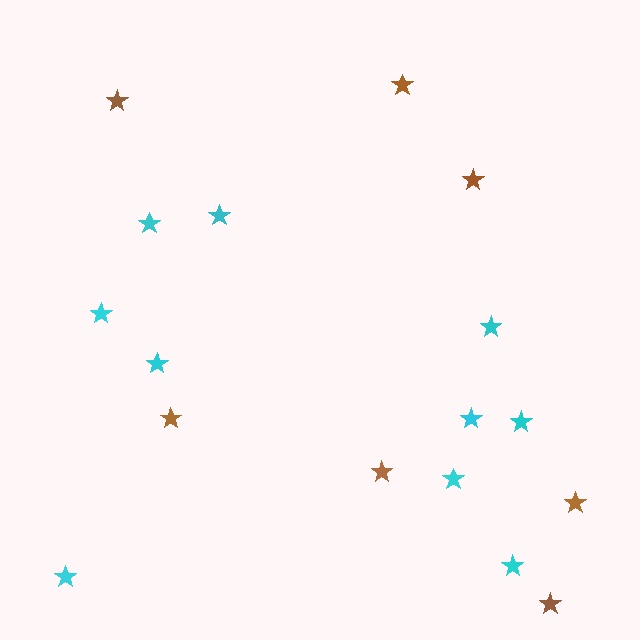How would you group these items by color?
There are 2 groups: one group of cyan stars (10) and one group of brown stars (7).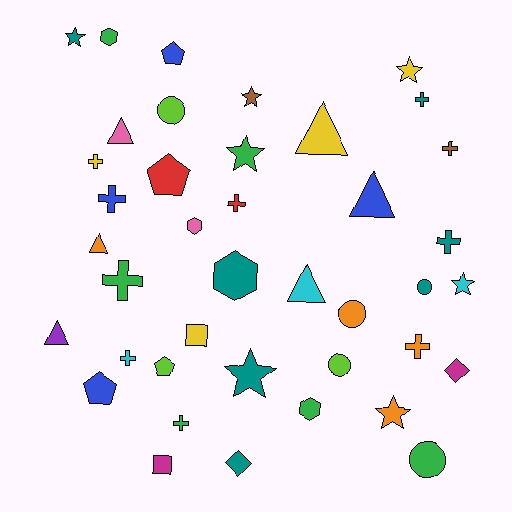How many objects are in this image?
There are 40 objects.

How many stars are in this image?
There are 7 stars.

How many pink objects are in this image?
There are 2 pink objects.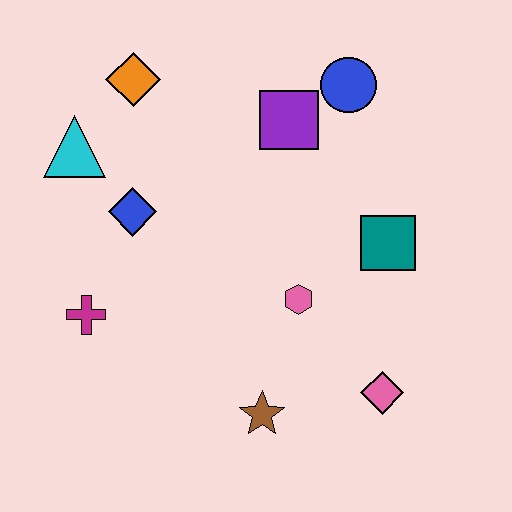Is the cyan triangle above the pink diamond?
Yes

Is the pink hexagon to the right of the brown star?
Yes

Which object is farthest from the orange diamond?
The pink diamond is farthest from the orange diamond.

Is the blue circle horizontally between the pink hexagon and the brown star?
No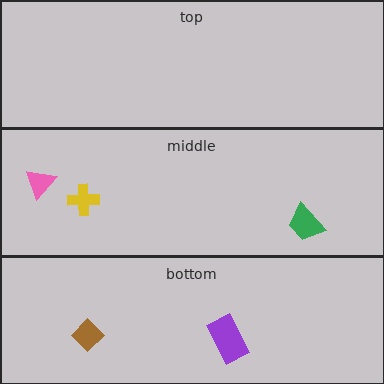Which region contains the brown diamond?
The bottom region.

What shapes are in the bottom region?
The purple rectangle, the brown diamond.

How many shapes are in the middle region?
3.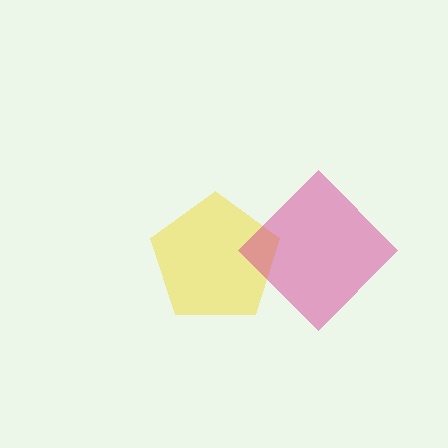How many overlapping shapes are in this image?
There are 2 overlapping shapes in the image.